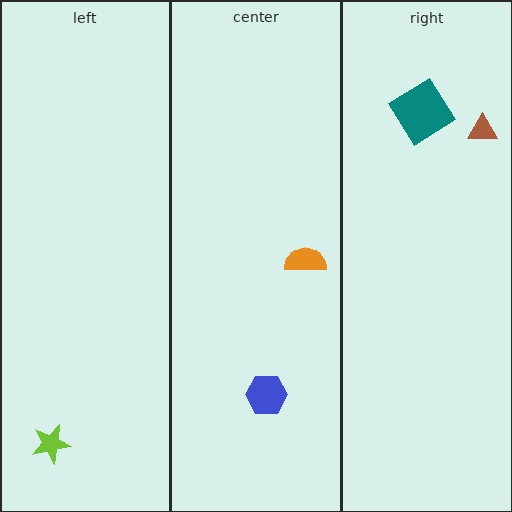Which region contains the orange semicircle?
The center region.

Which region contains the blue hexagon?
The center region.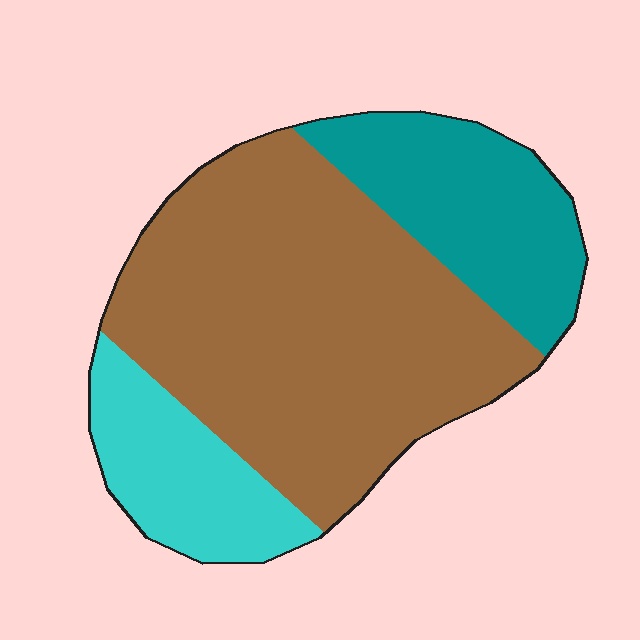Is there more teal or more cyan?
Teal.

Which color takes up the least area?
Cyan, at roughly 15%.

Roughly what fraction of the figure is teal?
Teal takes up between a sixth and a third of the figure.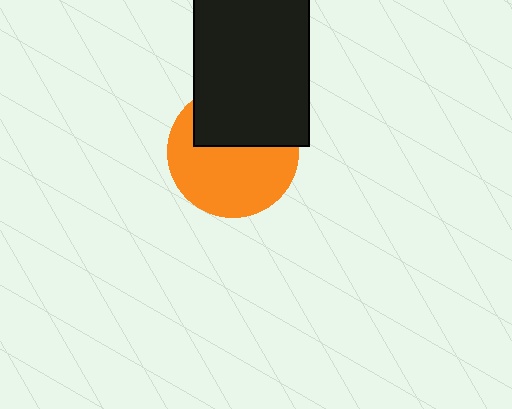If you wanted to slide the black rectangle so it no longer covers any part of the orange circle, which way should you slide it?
Slide it up — that is the most direct way to separate the two shapes.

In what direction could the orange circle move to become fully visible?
The orange circle could move down. That would shift it out from behind the black rectangle entirely.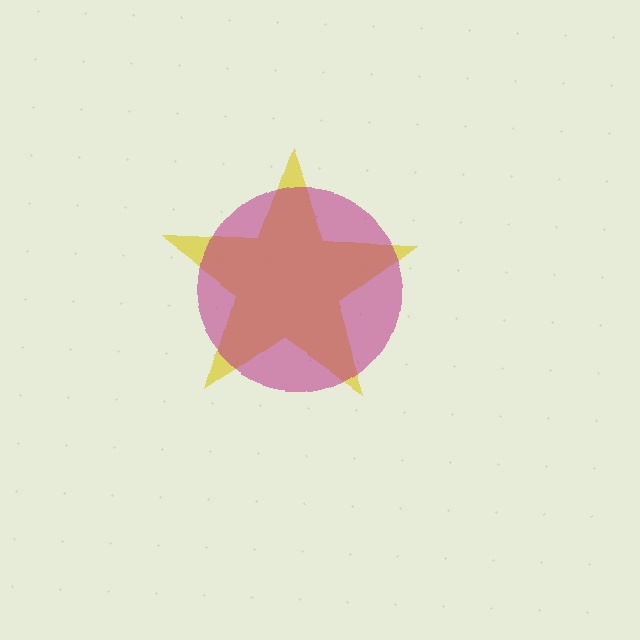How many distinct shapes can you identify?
There are 2 distinct shapes: a yellow star, a magenta circle.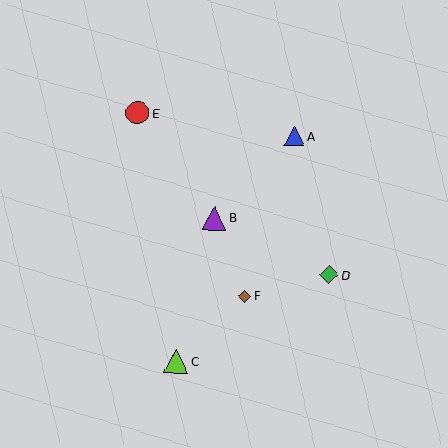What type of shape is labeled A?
Shape A is a blue triangle.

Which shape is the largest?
The lime triangle (labeled C) is the largest.